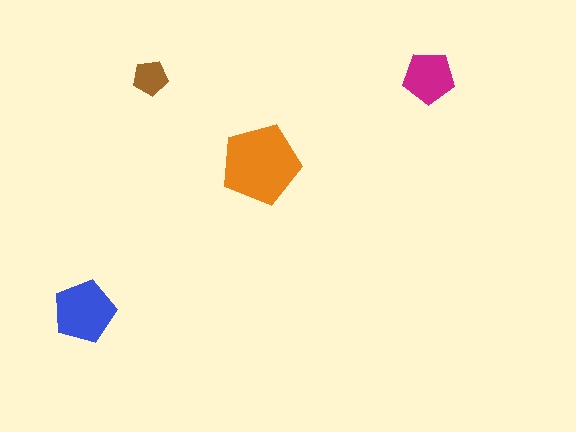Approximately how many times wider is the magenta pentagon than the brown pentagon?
About 1.5 times wider.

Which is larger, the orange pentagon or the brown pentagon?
The orange one.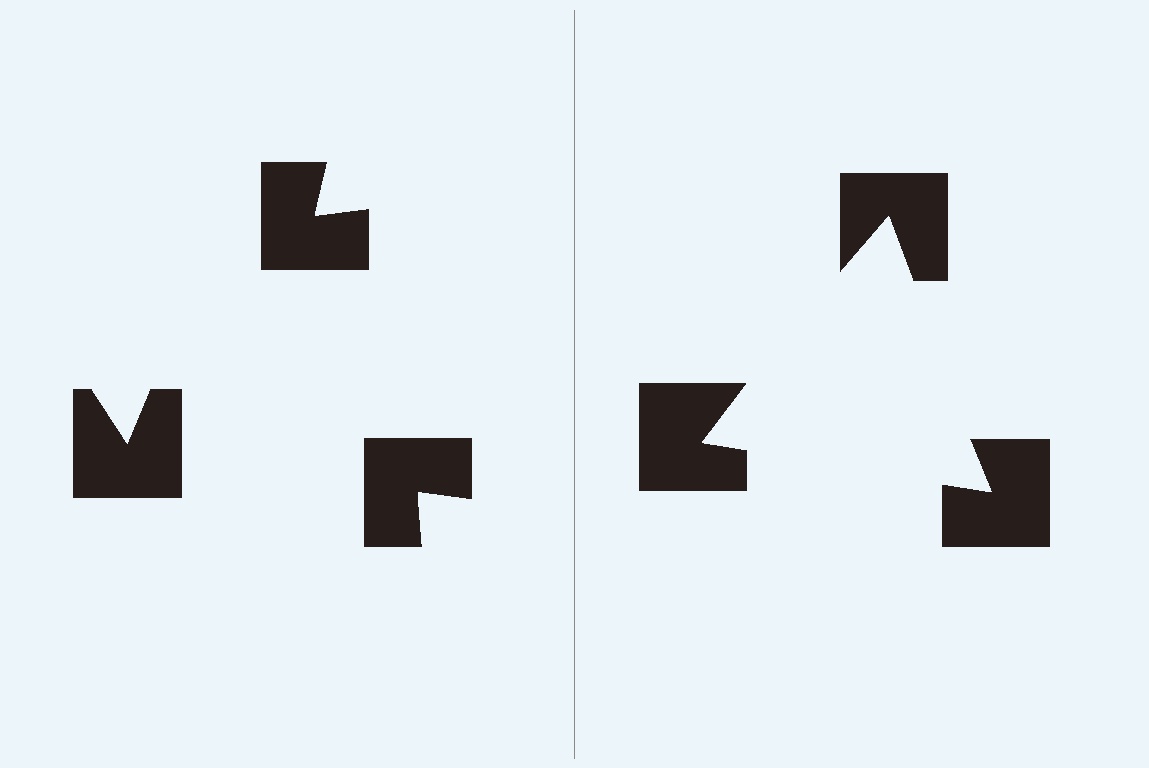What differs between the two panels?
The notched squares are positioned identically on both sides; only the wedge orientations differ. On the right they align to a triangle; on the left they are misaligned.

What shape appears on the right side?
An illusory triangle.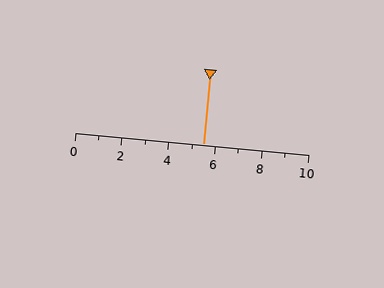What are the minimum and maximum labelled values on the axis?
The axis runs from 0 to 10.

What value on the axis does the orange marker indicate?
The marker indicates approximately 5.5.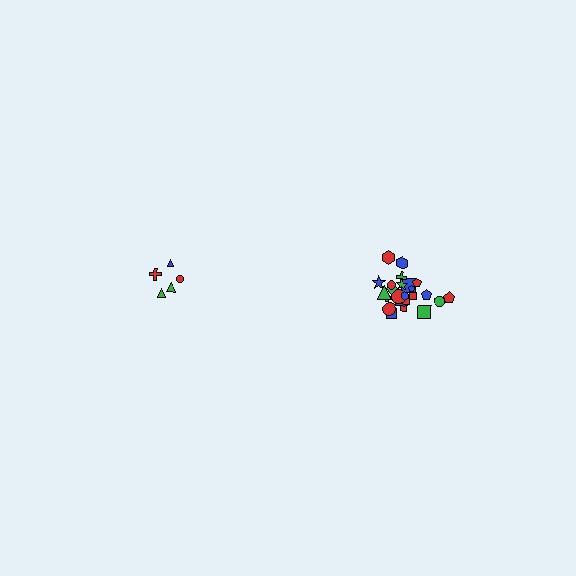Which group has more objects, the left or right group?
The right group.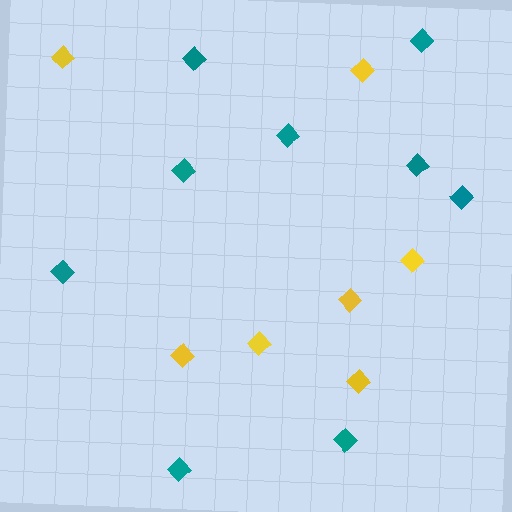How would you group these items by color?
There are 2 groups: one group of teal diamonds (9) and one group of yellow diamonds (7).